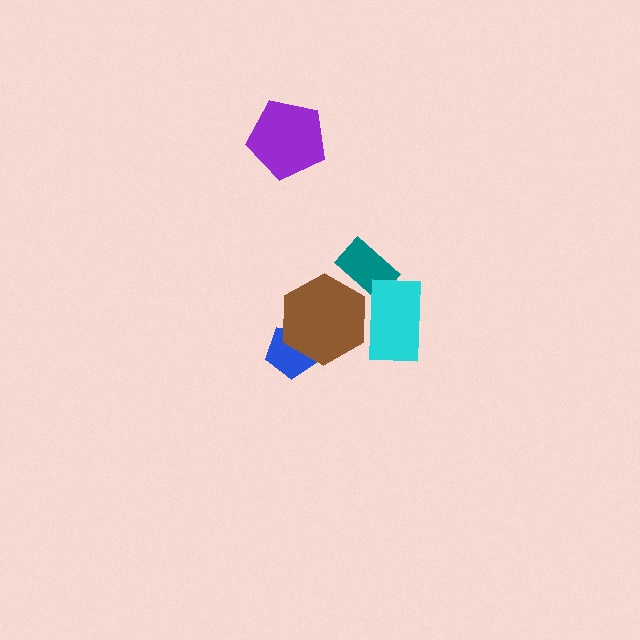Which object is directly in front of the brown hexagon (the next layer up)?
The teal rectangle is directly in front of the brown hexagon.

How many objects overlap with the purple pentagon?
0 objects overlap with the purple pentagon.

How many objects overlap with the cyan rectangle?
2 objects overlap with the cyan rectangle.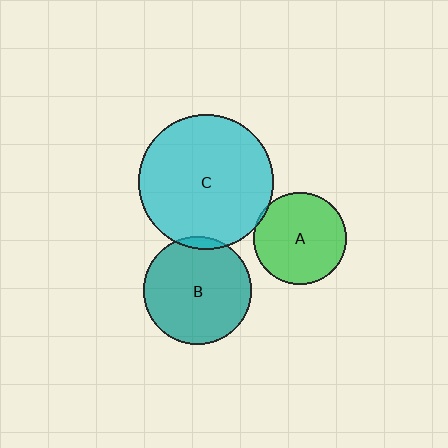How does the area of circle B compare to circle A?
Approximately 1.4 times.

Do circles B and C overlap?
Yes.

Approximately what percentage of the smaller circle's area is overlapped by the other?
Approximately 5%.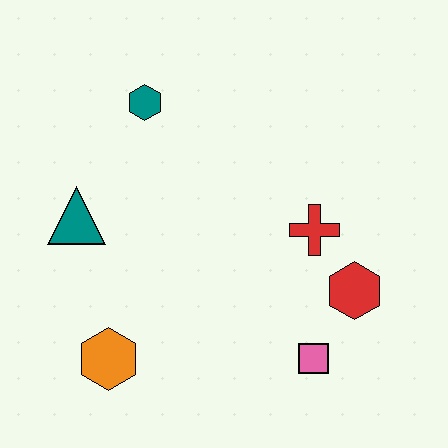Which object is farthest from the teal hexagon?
The pink square is farthest from the teal hexagon.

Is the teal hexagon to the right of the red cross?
No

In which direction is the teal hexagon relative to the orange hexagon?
The teal hexagon is above the orange hexagon.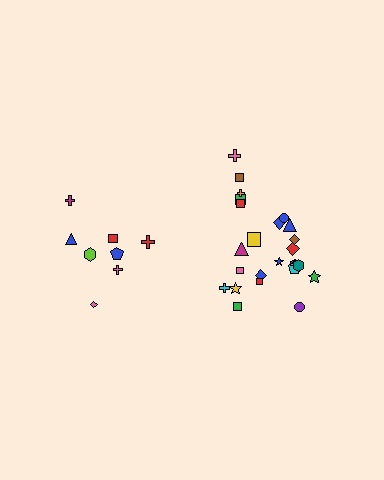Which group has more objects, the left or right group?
The right group.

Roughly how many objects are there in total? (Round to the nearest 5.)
Roughly 35 objects in total.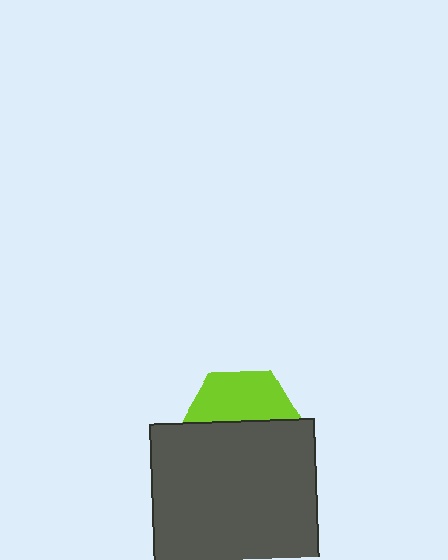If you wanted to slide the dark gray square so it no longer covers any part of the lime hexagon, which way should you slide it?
Slide it down — that is the most direct way to separate the two shapes.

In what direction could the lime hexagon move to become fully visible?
The lime hexagon could move up. That would shift it out from behind the dark gray square entirely.